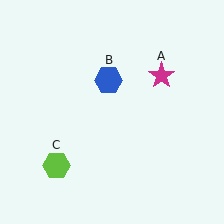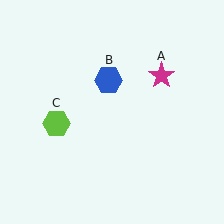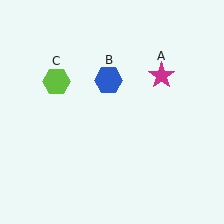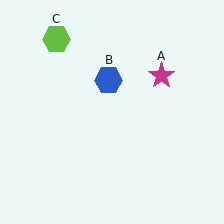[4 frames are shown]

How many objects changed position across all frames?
1 object changed position: lime hexagon (object C).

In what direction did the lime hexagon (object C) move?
The lime hexagon (object C) moved up.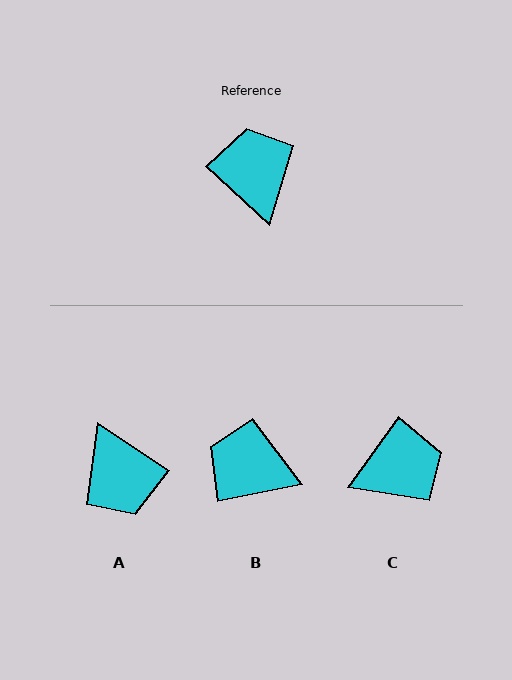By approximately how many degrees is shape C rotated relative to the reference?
Approximately 83 degrees clockwise.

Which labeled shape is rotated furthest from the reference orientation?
A, about 171 degrees away.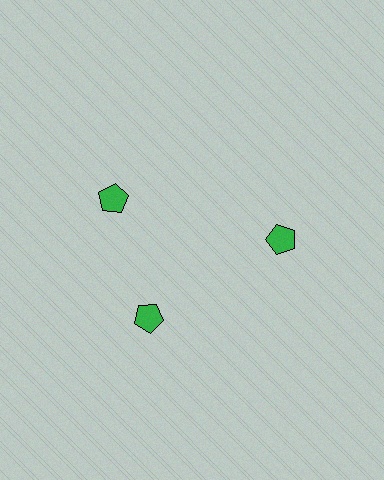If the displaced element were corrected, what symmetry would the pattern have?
It would have 3-fold rotational symmetry — the pattern would map onto itself every 120 degrees.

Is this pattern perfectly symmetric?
No. The 3 green pentagons are arranged in a ring, but one element near the 11 o'clock position is rotated out of alignment along the ring, breaking the 3-fold rotational symmetry.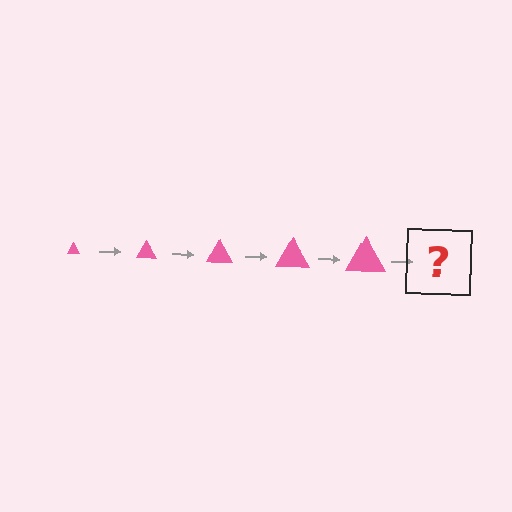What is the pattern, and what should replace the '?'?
The pattern is that the triangle gets progressively larger each step. The '?' should be a pink triangle, larger than the previous one.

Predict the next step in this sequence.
The next step is a pink triangle, larger than the previous one.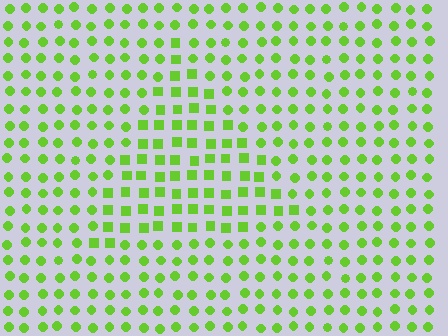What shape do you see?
I see a triangle.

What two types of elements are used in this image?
The image uses squares inside the triangle region and circles outside it.